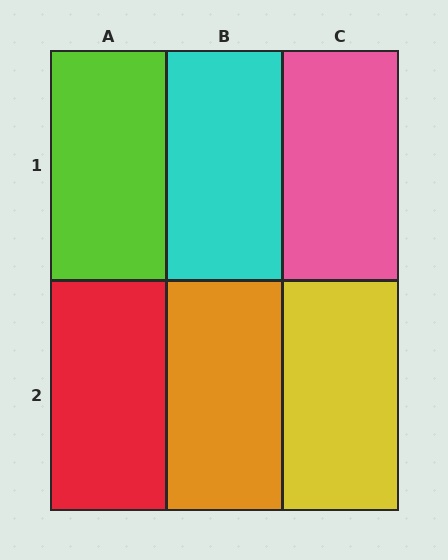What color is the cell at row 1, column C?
Pink.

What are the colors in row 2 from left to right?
Red, orange, yellow.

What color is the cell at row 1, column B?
Cyan.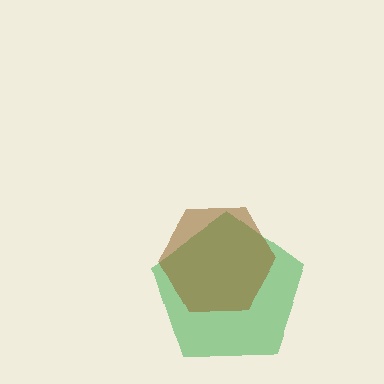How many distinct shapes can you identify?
There are 2 distinct shapes: a green pentagon, a brown hexagon.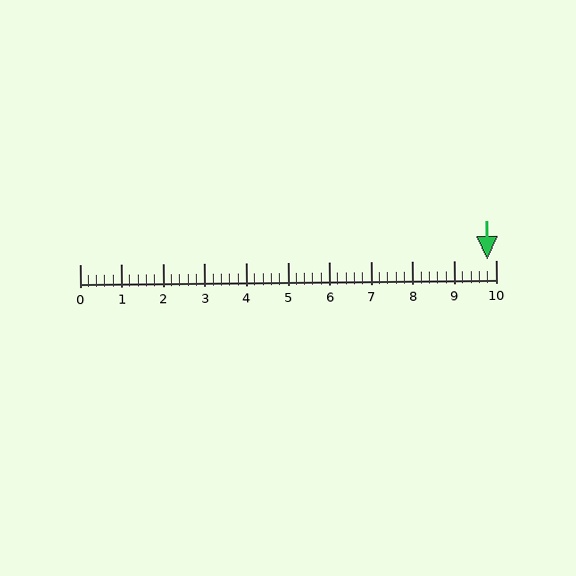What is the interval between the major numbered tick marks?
The major tick marks are spaced 1 units apart.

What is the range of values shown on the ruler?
The ruler shows values from 0 to 10.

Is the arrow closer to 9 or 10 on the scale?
The arrow is closer to 10.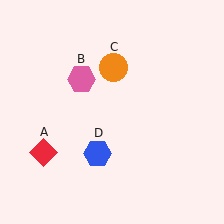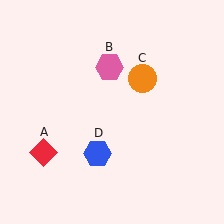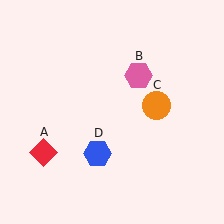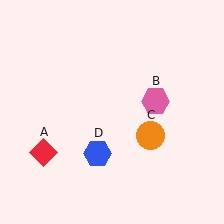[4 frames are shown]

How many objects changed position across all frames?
2 objects changed position: pink hexagon (object B), orange circle (object C).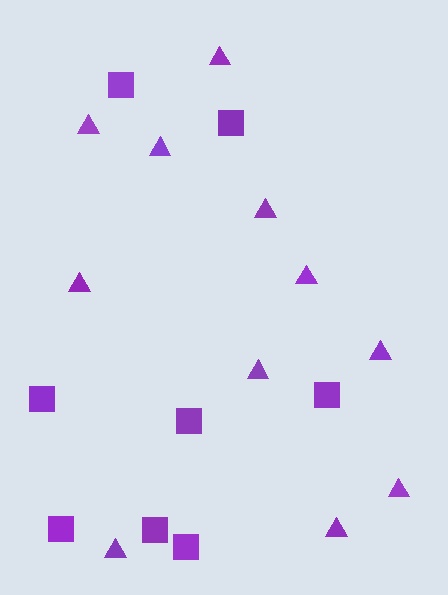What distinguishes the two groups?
There are 2 groups: one group of squares (8) and one group of triangles (11).